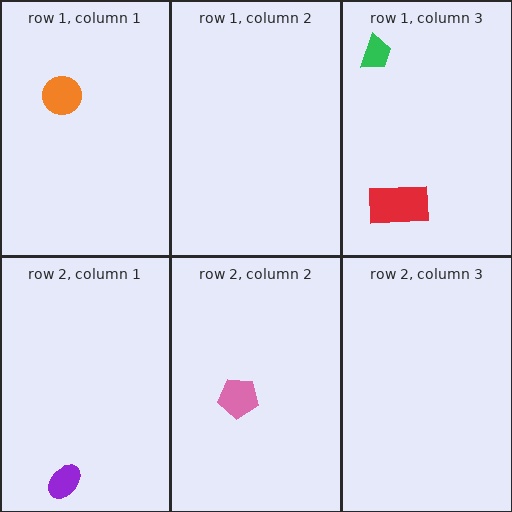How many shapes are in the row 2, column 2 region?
1.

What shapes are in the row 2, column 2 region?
The pink pentagon.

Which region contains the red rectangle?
The row 1, column 3 region.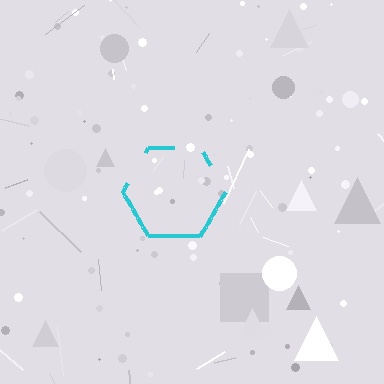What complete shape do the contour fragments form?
The contour fragments form a hexagon.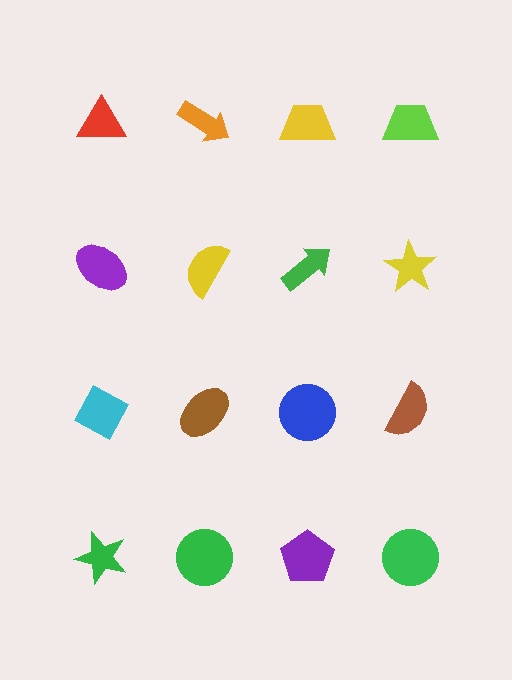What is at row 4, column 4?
A green circle.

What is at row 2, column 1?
A purple ellipse.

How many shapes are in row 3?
4 shapes.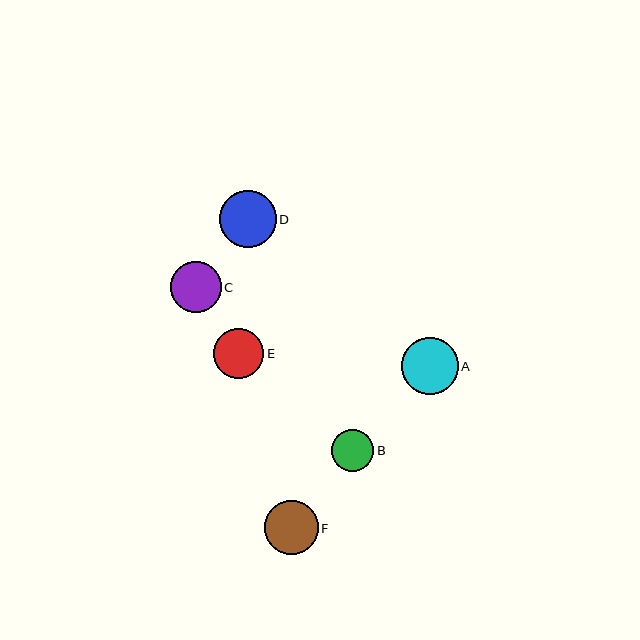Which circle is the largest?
Circle A is the largest with a size of approximately 57 pixels.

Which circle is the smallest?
Circle B is the smallest with a size of approximately 42 pixels.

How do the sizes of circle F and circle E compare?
Circle F and circle E are approximately the same size.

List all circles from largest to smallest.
From largest to smallest: A, D, F, C, E, B.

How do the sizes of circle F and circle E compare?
Circle F and circle E are approximately the same size.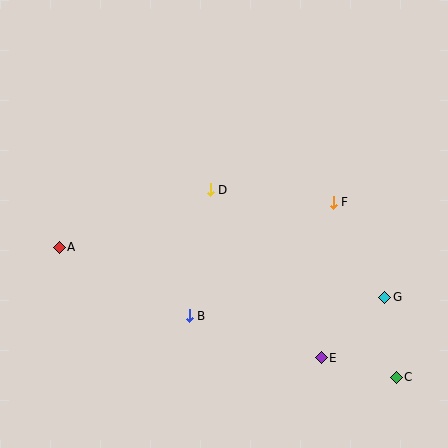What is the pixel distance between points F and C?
The distance between F and C is 186 pixels.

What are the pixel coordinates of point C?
Point C is at (396, 377).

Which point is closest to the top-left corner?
Point A is closest to the top-left corner.